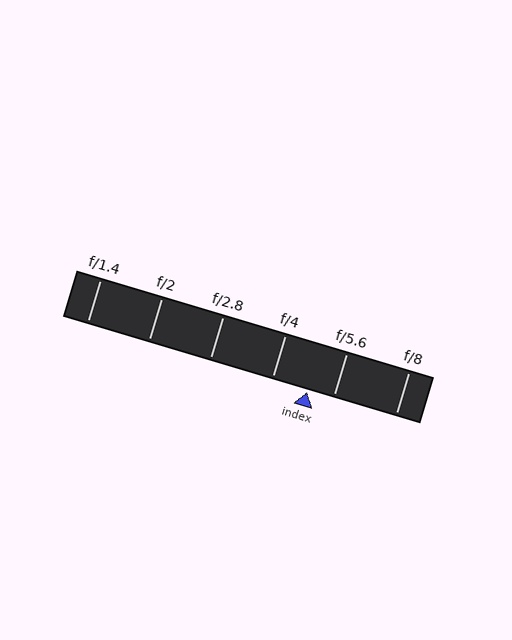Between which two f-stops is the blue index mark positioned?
The index mark is between f/4 and f/5.6.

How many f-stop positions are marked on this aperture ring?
There are 6 f-stop positions marked.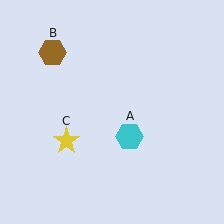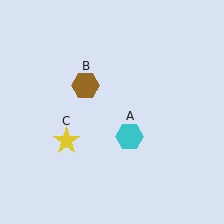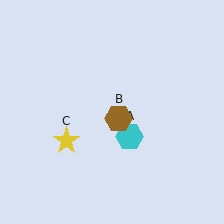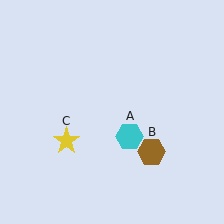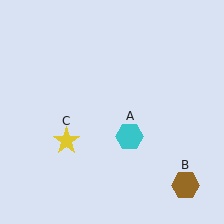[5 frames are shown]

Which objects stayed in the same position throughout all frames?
Cyan hexagon (object A) and yellow star (object C) remained stationary.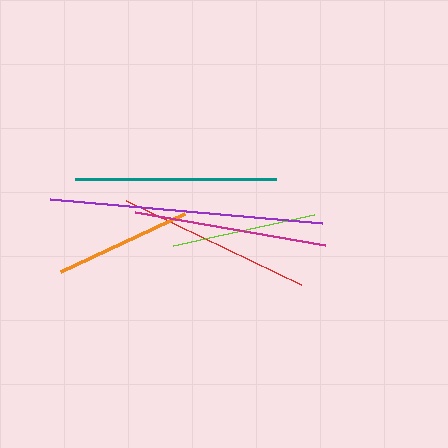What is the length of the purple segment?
The purple segment is approximately 273 pixels long.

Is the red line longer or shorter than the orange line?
The red line is longer than the orange line.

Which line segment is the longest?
The purple line is the longest at approximately 273 pixels.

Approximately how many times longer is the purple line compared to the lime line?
The purple line is approximately 1.9 times the length of the lime line.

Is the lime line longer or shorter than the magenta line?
The magenta line is longer than the lime line.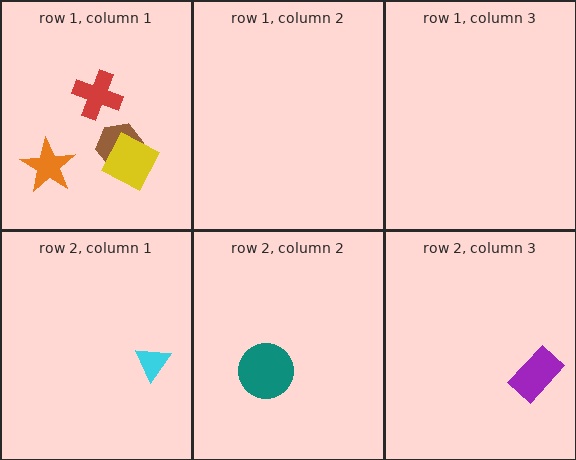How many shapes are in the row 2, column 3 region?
1.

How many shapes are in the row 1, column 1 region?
4.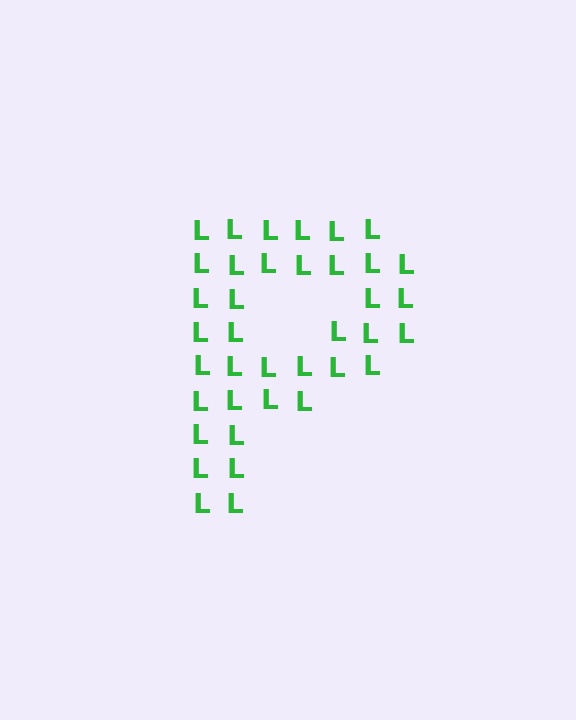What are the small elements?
The small elements are letter L's.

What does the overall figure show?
The overall figure shows the letter P.